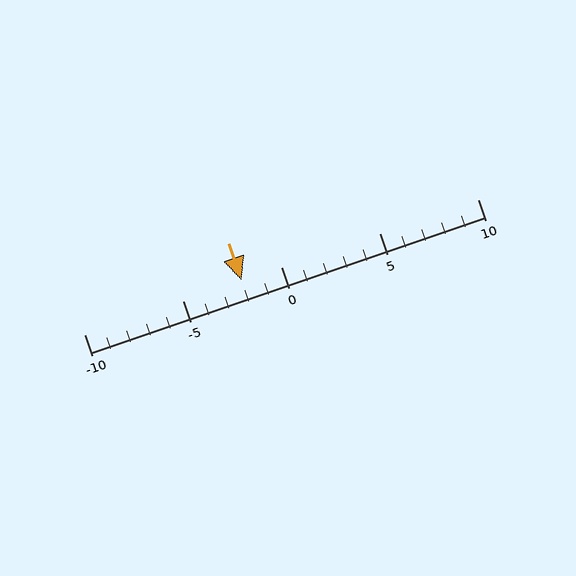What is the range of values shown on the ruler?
The ruler shows values from -10 to 10.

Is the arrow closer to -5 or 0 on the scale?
The arrow is closer to 0.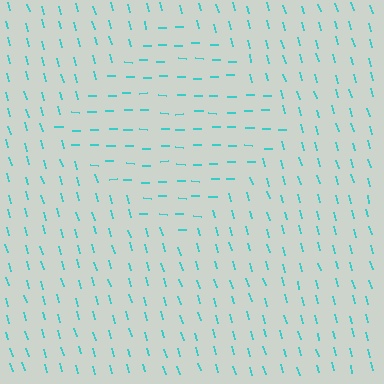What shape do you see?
I see a diamond.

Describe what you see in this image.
The image is filled with small cyan line segments. A diamond region in the image has lines oriented differently from the surrounding lines, creating a visible texture boundary.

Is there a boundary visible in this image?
Yes, there is a texture boundary formed by a change in line orientation.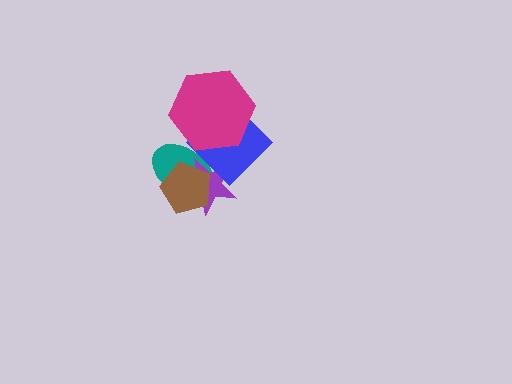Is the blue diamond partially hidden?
Yes, it is partially covered by another shape.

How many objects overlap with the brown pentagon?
3 objects overlap with the brown pentagon.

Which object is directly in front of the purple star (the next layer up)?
The blue diamond is directly in front of the purple star.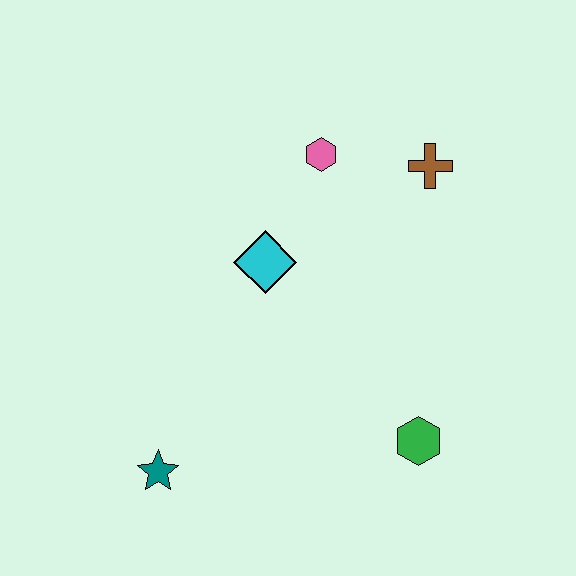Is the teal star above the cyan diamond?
No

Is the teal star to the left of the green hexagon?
Yes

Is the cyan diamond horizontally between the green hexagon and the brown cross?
No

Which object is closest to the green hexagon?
The cyan diamond is closest to the green hexagon.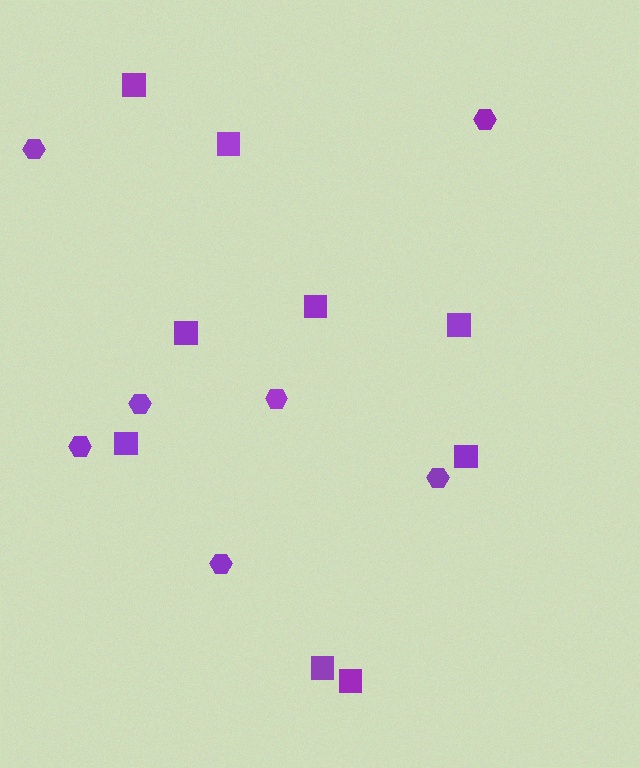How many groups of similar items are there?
There are 2 groups: one group of hexagons (7) and one group of squares (9).